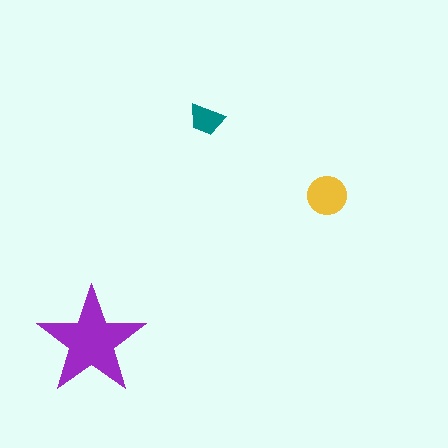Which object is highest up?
The teal trapezoid is topmost.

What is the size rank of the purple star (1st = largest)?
1st.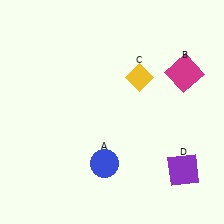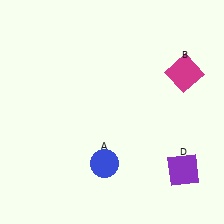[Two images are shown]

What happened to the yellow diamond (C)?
The yellow diamond (C) was removed in Image 2. It was in the top-right area of Image 1.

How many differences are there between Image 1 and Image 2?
There is 1 difference between the two images.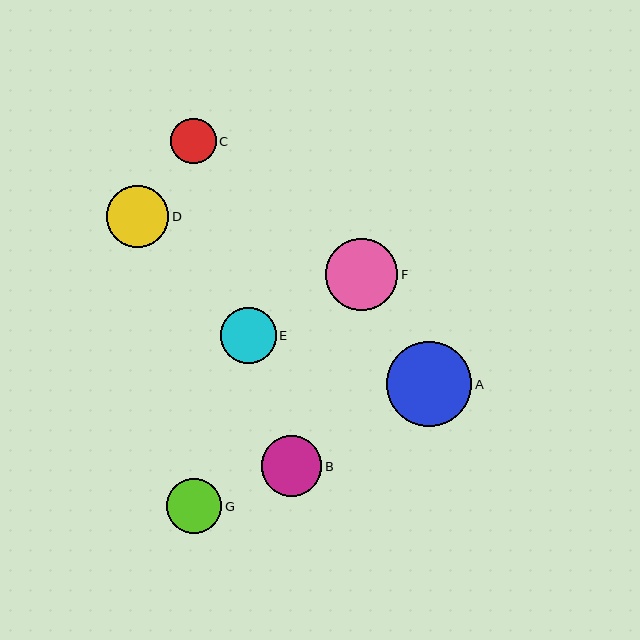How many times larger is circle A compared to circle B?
Circle A is approximately 1.4 times the size of circle B.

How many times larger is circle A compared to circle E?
Circle A is approximately 1.5 times the size of circle E.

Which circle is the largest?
Circle A is the largest with a size of approximately 86 pixels.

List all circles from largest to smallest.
From largest to smallest: A, F, D, B, E, G, C.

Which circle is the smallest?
Circle C is the smallest with a size of approximately 46 pixels.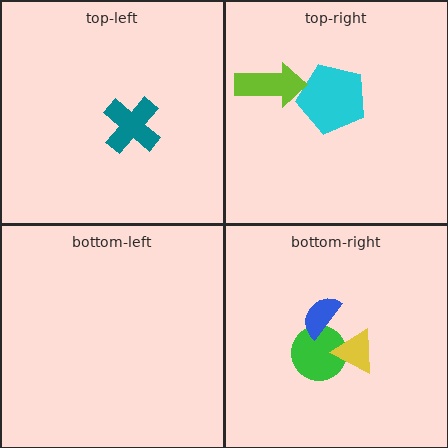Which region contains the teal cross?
The top-left region.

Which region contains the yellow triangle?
The bottom-right region.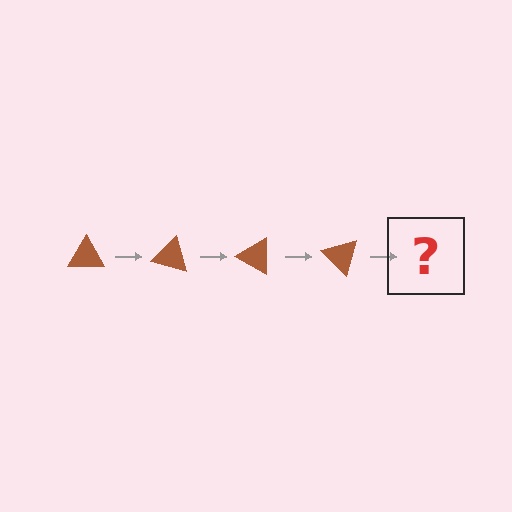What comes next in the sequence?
The next element should be a brown triangle rotated 60 degrees.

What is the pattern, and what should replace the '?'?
The pattern is that the triangle rotates 15 degrees each step. The '?' should be a brown triangle rotated 60 degrees.